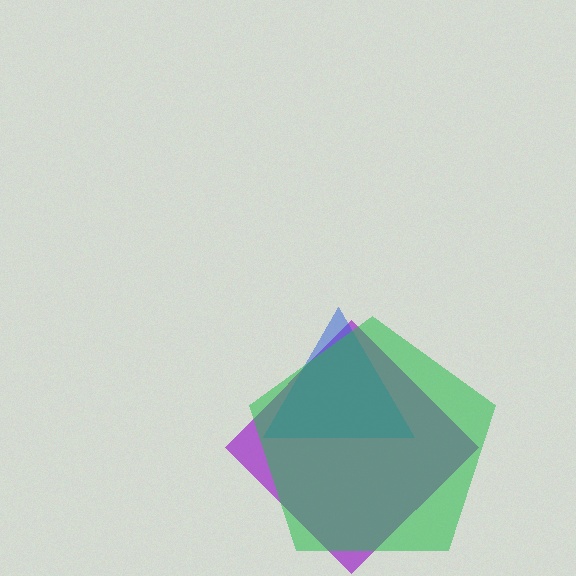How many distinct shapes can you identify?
There are 3 distinct shapes: a purple diamond, a blue triangle, a green pentagon.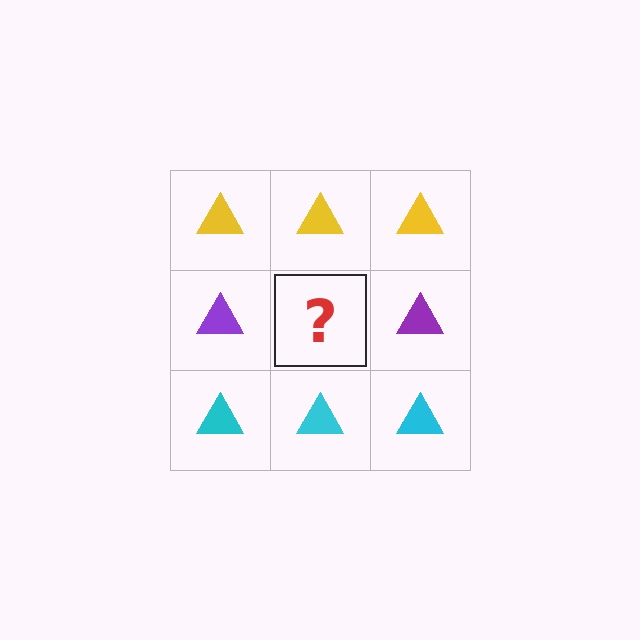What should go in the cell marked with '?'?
The missing cell should contain a purple triangle.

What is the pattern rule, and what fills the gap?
The rule is that each row has a consistent color. The gap should be filled with a purple triangle.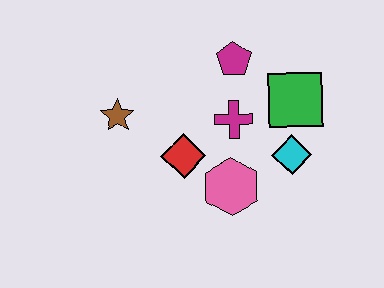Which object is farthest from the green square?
The brown star is farthest from the green square.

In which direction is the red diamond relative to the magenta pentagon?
The red diamond is below the magenta pentagon.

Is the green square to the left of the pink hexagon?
No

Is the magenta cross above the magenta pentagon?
No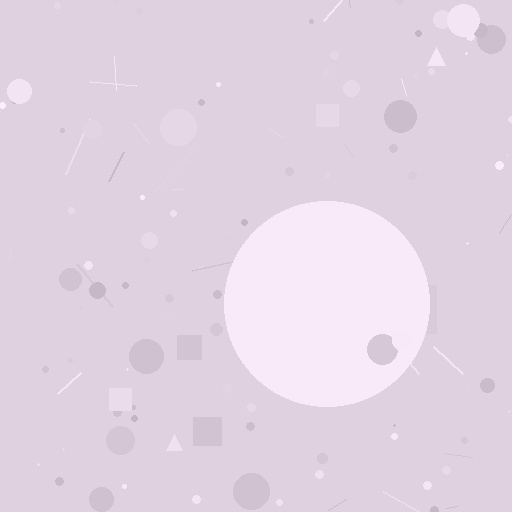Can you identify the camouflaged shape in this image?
The camouflaged shape is a circle.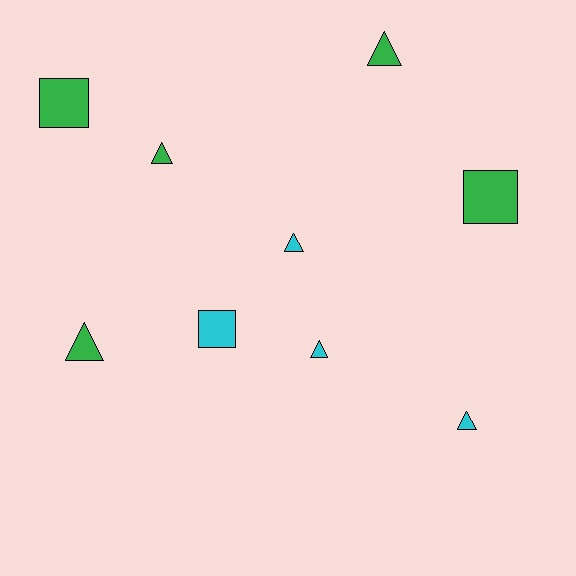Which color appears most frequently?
Green, with 5 objects.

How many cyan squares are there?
There is 1 cyan square.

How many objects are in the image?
There are 9 objects.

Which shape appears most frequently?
Triangle, with 6 objects.